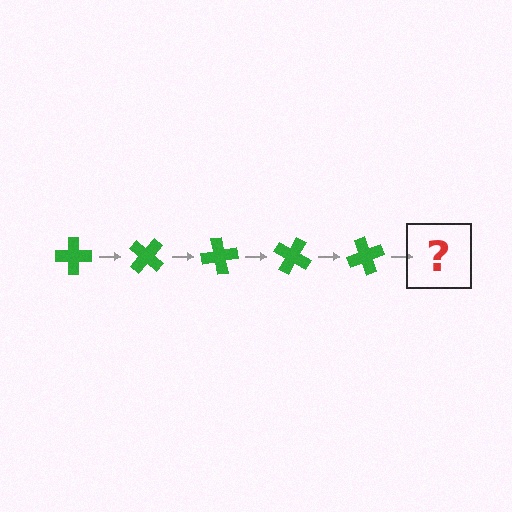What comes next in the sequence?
The next element should be a green cross rotated 200 degrees.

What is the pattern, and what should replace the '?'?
The pattern is that the cross rotates 40 degrees each step. The '?' should be a green cross rotated 200 degrees.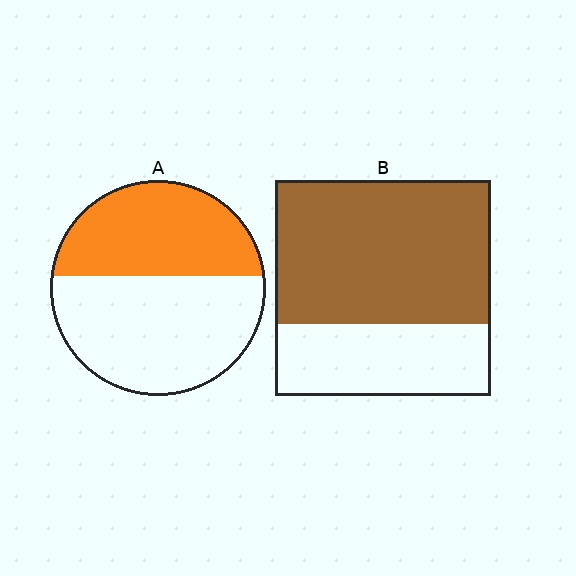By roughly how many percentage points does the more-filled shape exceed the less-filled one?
By roughly 25 percentage points (B over A).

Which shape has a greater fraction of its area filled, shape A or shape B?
Shape B.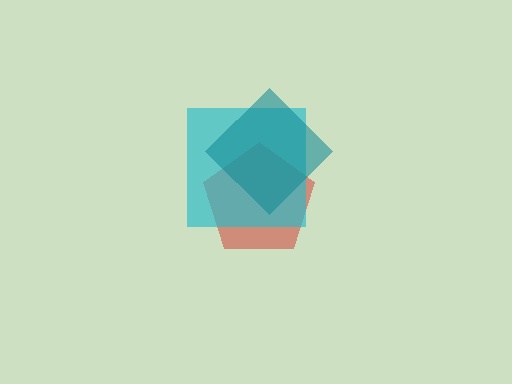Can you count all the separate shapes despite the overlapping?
Yes, there are 3 separate shapes.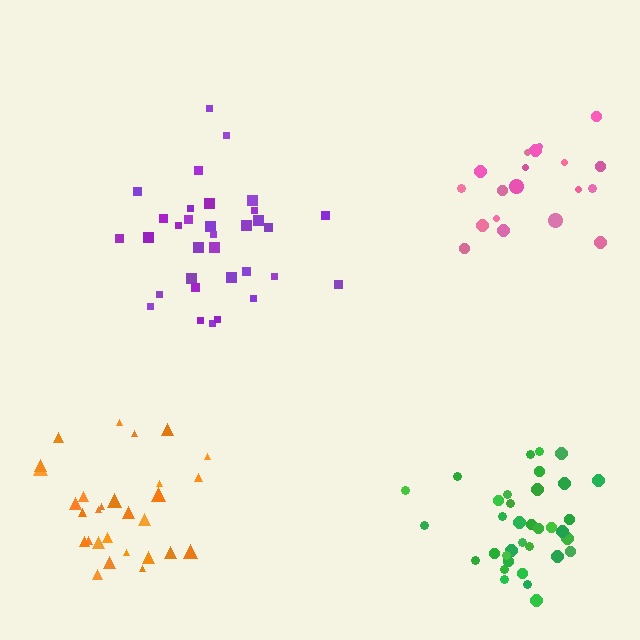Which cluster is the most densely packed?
Green.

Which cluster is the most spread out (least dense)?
Pink.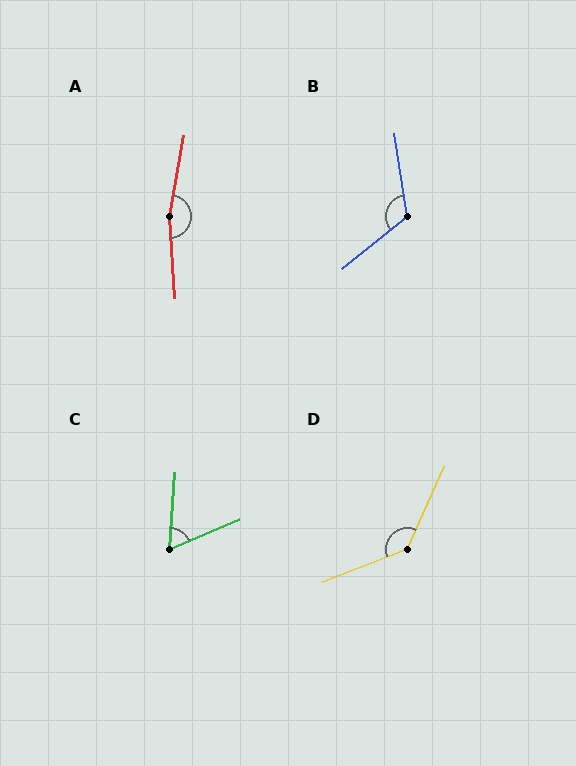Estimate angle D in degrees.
Approximately 136 degrees.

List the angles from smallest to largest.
C (62°), B (121°), D (136°), A (166°).